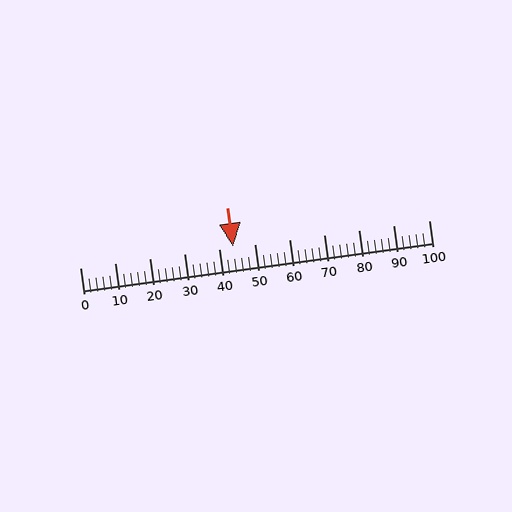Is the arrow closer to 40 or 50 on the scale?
The arrow is closer to 40.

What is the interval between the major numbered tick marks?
The major tick marks are spaced 10 units apart.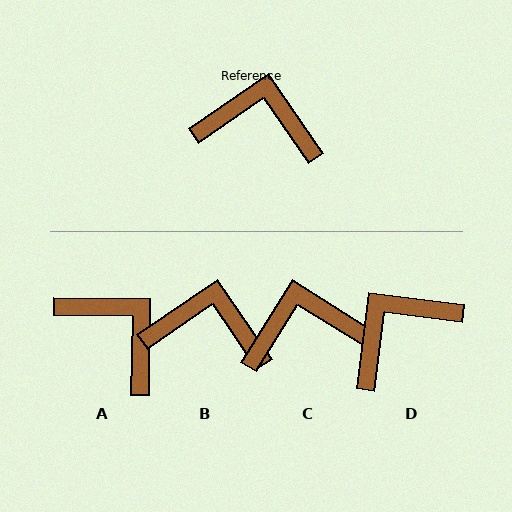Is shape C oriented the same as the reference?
No, it is off by about 23 degrees.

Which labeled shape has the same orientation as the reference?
B.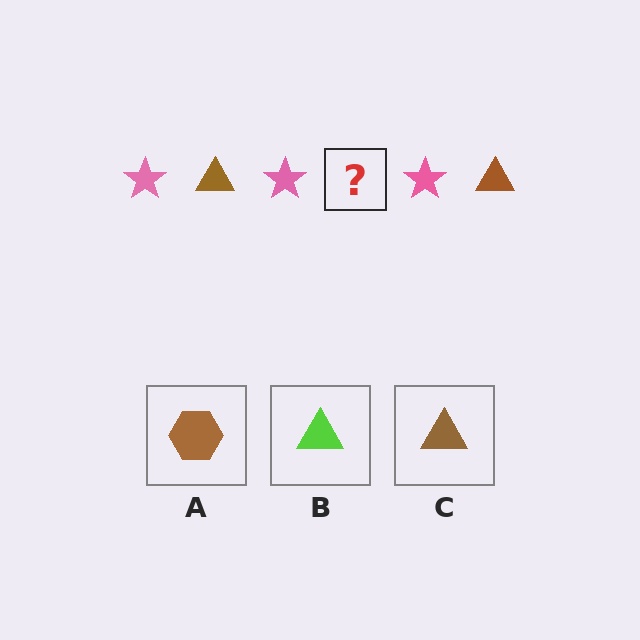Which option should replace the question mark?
Option C.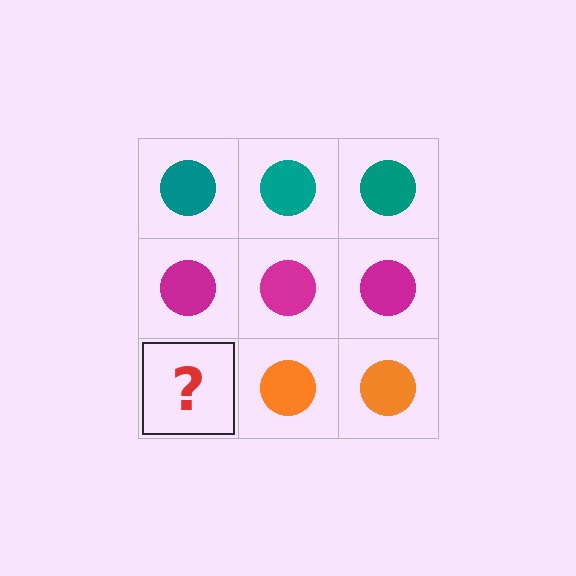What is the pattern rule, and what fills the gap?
The rule is that each row has a consistent color. The gap should be filled with an orange circle.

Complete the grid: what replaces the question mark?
The question mark should be replaced with an orange circle.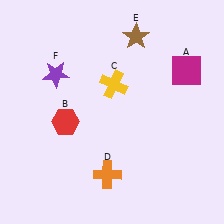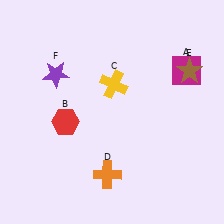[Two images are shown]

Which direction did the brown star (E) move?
The brown star (E) moved right.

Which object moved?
The brown star (E) moved right.